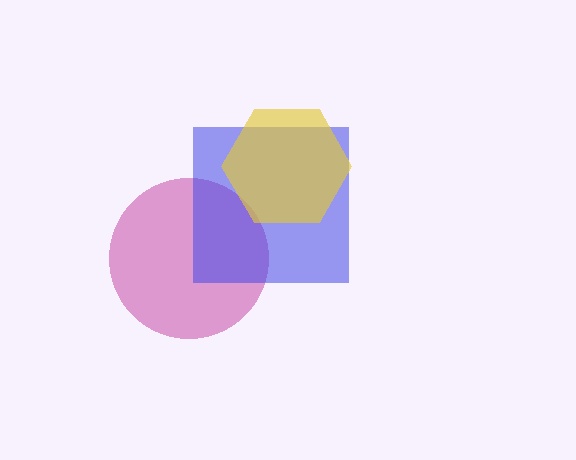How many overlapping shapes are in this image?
There are 3 overlapping shapes in the image.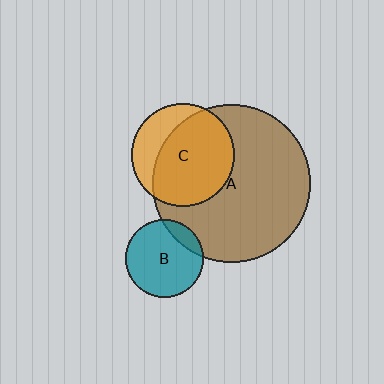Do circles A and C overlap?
Yes.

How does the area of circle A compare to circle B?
Approximately 4.1 times.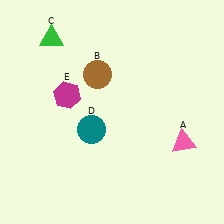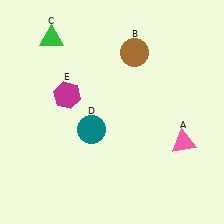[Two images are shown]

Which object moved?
The brown circle (B) moved right.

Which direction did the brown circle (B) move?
The brown circle (B) moved right.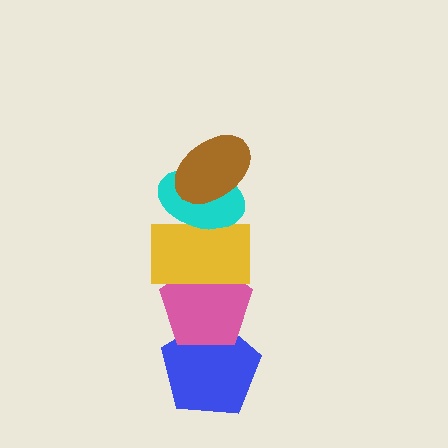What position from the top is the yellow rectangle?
The yellow rectangle is 3rd from the top.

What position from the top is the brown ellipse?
The brown ellipse is 1st from the top.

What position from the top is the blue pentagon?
The blue pentagon is 5th from the top.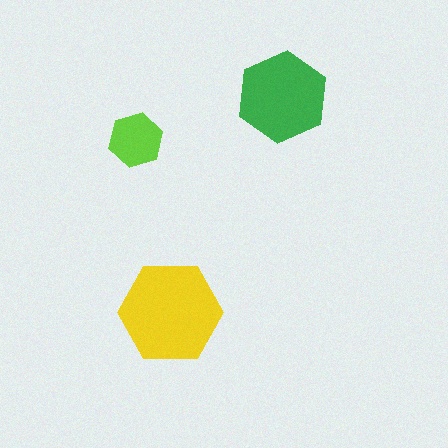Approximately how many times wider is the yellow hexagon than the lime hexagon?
About 2 times wider.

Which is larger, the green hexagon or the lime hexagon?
The green one.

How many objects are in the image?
There are 3 objects in the image.